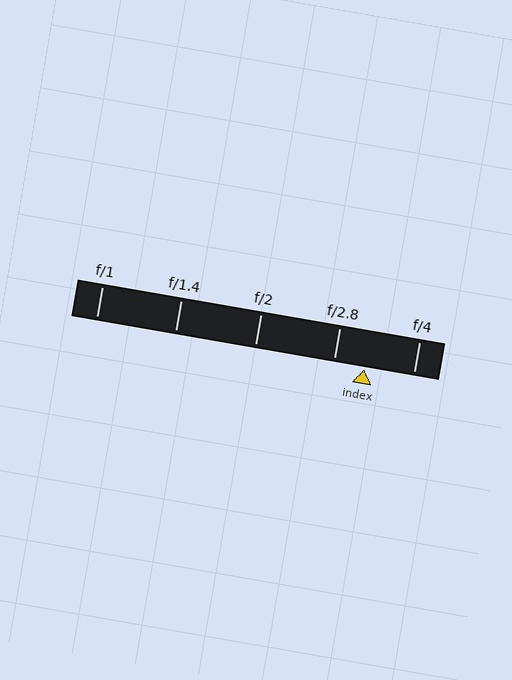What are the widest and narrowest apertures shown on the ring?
The widest aperture shown is f/1 and the narrowest is f/4.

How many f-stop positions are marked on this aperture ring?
There are 5 f-stop positions marked.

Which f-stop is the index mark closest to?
The index mark is closest to f/2.8.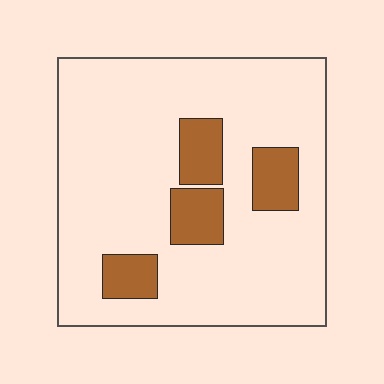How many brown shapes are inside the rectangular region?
4.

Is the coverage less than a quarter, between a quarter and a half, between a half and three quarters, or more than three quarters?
Less than a quarter.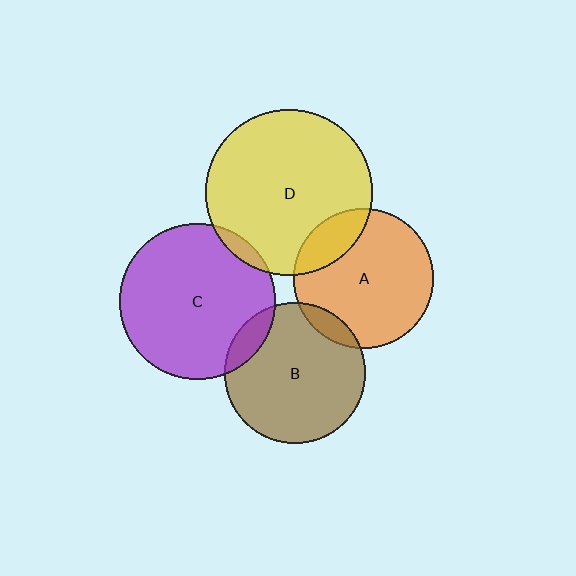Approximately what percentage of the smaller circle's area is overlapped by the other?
Approximately 10%.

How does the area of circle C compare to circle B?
Approximately 1.2 times.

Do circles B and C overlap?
Yes.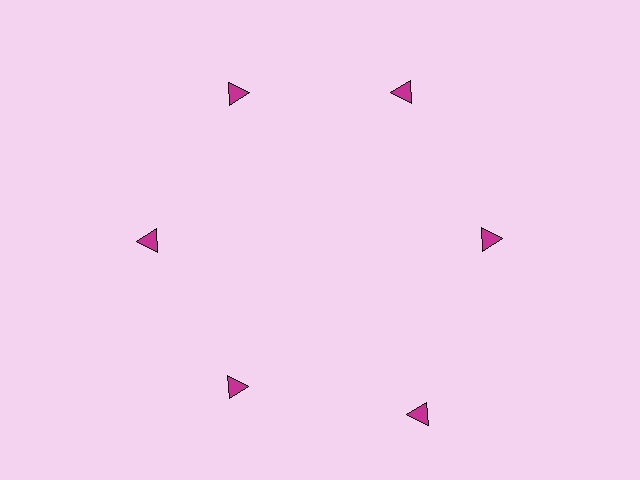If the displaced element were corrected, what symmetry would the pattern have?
It would have 6-fold rotational symmetry — the pattern would map onto itself every 60 degrees.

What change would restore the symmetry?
The symmetry would be restored by moving it inward, back onto the ring so that all 6 triangles sit at equal angles and equal distance from the center.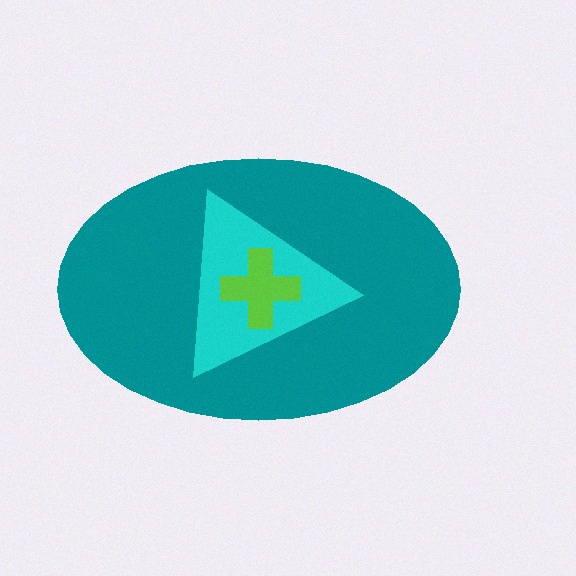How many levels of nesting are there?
3.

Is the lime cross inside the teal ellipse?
Yes.